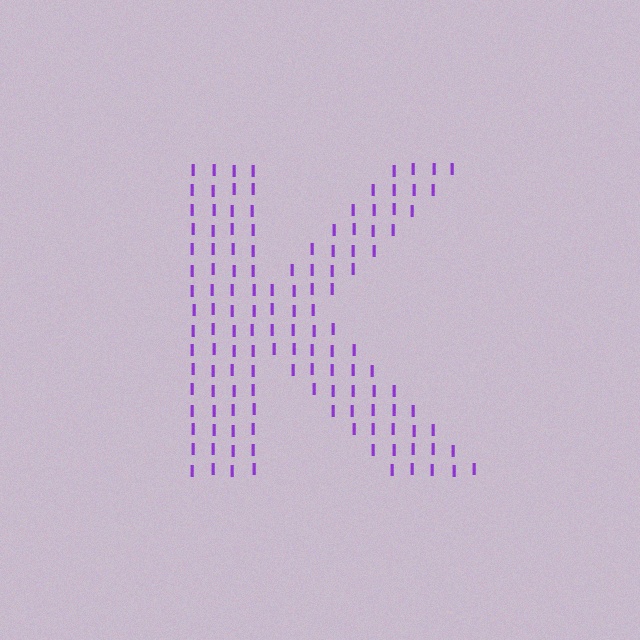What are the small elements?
The small elements are letter I's.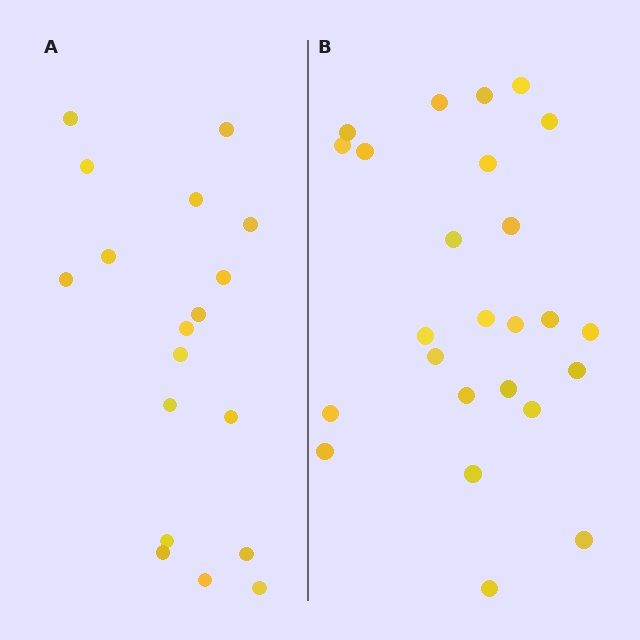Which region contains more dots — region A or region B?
Region B (the right region) has more dots.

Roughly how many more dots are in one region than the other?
Region B has roughly 8 or so more dots than region A.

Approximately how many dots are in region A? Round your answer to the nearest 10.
About 20 dots. (The exact count is 18, which rounds to 20.)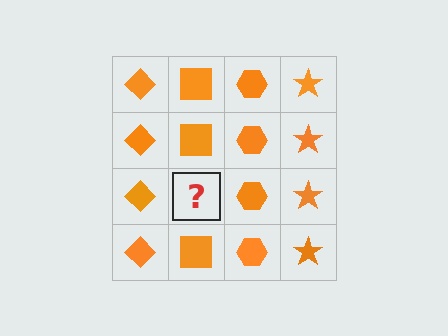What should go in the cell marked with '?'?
The missing cell should contain an orange square.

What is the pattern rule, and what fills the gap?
The rule is that each column has a consistent shape. The gap should be filled with an orange square.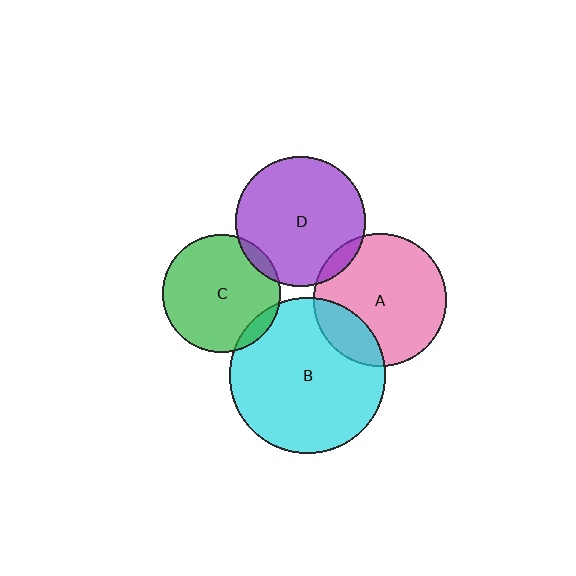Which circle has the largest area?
Circle B (cyan).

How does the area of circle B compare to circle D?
Approximately 1.4 times.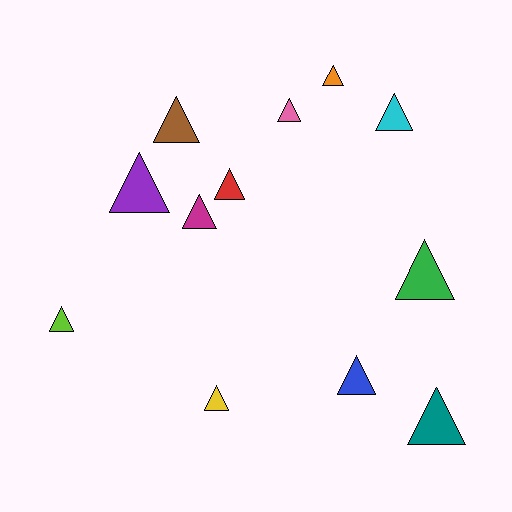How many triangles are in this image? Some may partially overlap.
There are 12 triangles.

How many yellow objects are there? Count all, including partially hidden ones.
There is 1 yellow object.